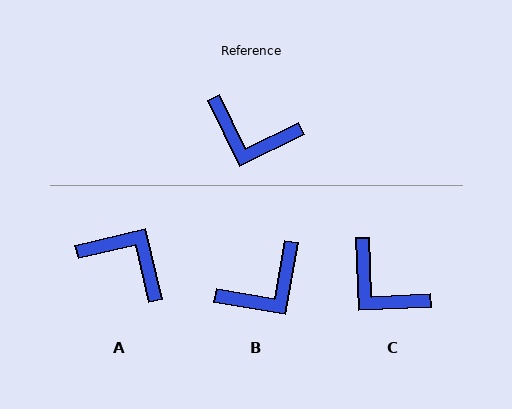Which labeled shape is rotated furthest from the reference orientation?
A, about 167 degrees away.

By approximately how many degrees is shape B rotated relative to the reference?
Approximately 54 degrees counter-clockwise.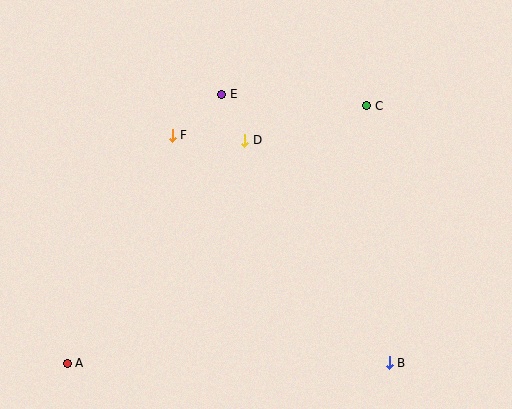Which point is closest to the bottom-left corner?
Point A is closest to the bottom-left corner.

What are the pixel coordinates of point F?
Point F is at (172, 135).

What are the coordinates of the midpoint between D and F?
The midpoint between D and F is at (208, 138).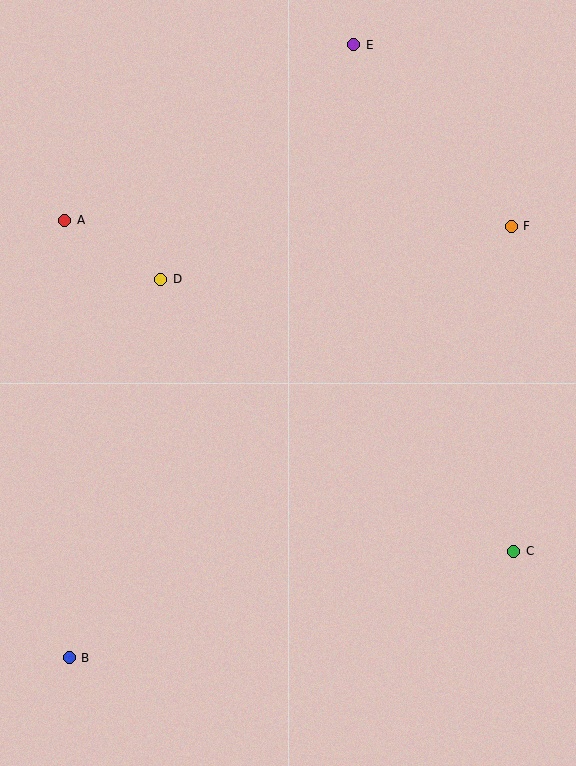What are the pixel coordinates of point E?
Point E is at (354, 45).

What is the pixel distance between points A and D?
The distance between A and D is 113 pixels.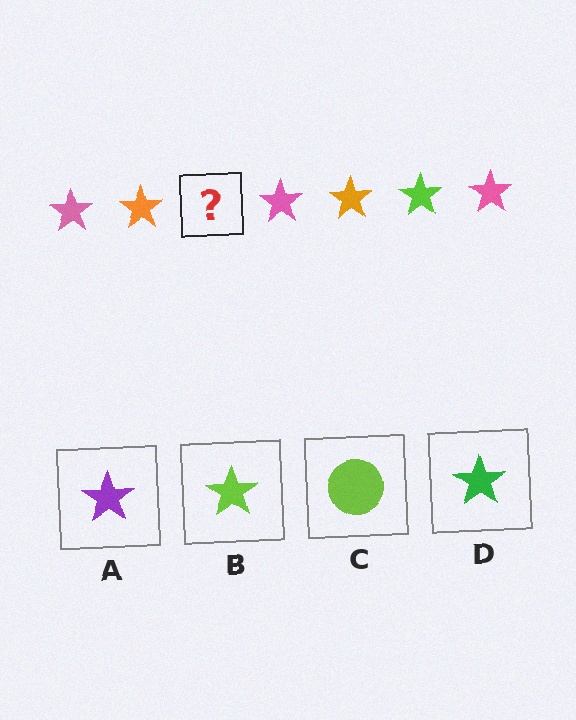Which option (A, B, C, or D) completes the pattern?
B.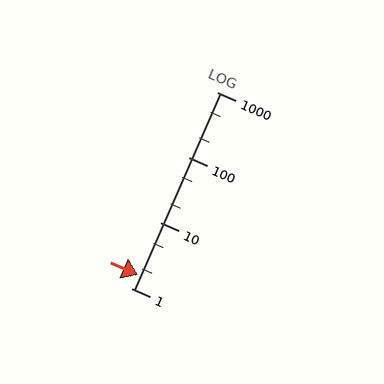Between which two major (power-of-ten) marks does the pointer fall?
The pointer is between 1 and 10.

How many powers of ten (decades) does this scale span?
The scale spans 3 decades, from 1 to 1000.